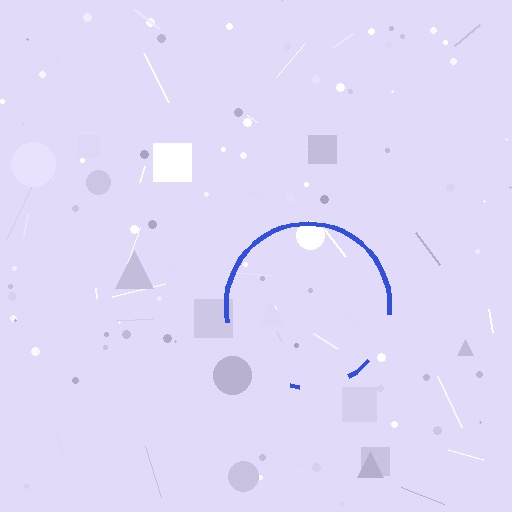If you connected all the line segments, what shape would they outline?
They would outline a circle.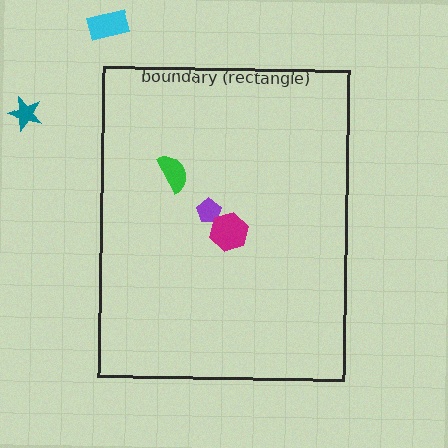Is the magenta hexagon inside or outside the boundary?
Inside.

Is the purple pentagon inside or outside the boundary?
Inside.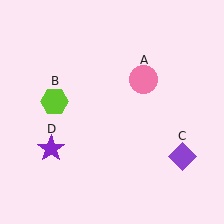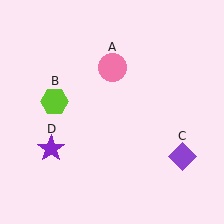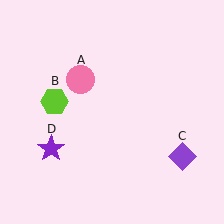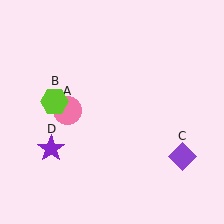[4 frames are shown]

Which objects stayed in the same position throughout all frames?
Lime hexagon (object B) and purple diamond (object C) and purple star (object D) remained stationary.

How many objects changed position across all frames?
1 object changed position: pink circle (object A).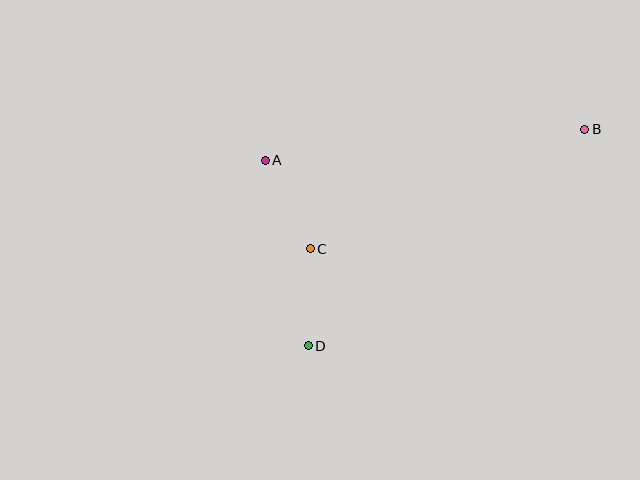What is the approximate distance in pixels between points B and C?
The distance between B and C is approximately 299 pixels.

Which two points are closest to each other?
Points C and D are closest to each other.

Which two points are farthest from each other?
Points B and D are farthest from each other.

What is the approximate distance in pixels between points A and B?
The distance between A and B is approximately 321 pixels.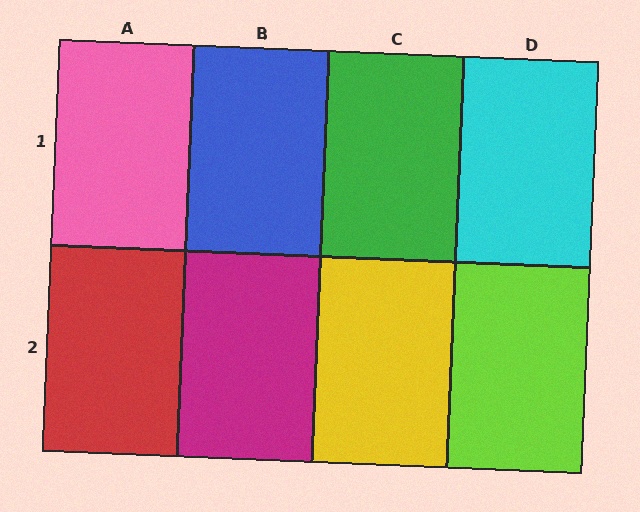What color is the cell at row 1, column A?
Pink.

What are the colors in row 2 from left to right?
Red, magenta, yellow, lime.